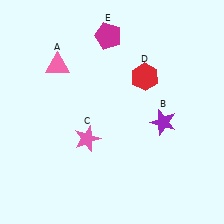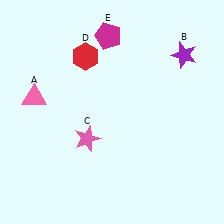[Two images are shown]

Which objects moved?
The objects that moved are: the pink triangle (A), the purple star (B), the red hexagon (D).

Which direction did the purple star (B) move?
The purple star (B) moved up.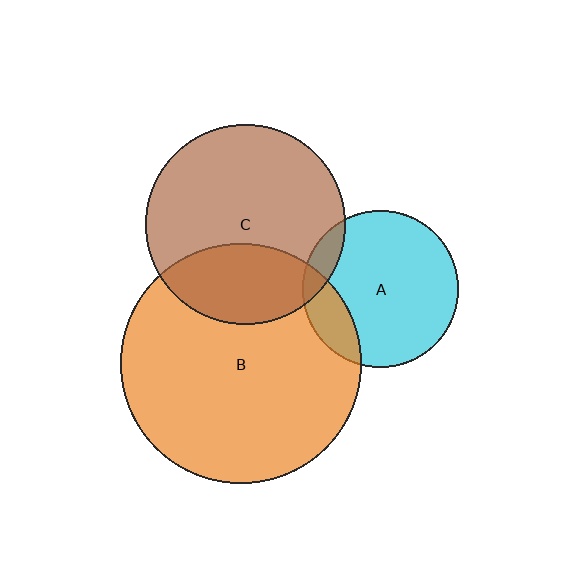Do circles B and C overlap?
Yes.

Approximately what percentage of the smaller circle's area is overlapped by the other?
Approximately 30%.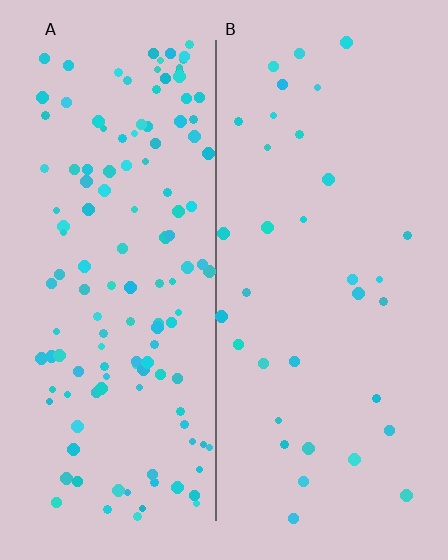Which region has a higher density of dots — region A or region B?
A (the left).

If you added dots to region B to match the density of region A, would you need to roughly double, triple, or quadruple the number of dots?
Approximately quadruple.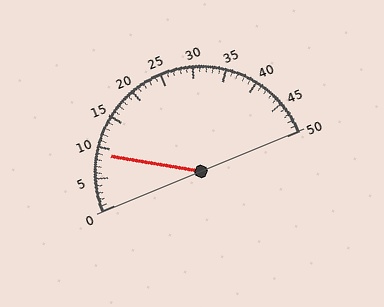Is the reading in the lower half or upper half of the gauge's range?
The reading is in the lower half of the range (0 to 50).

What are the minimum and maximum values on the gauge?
The gauge ranges from 0 to 50.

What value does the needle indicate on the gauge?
The needle indicates approximately 9.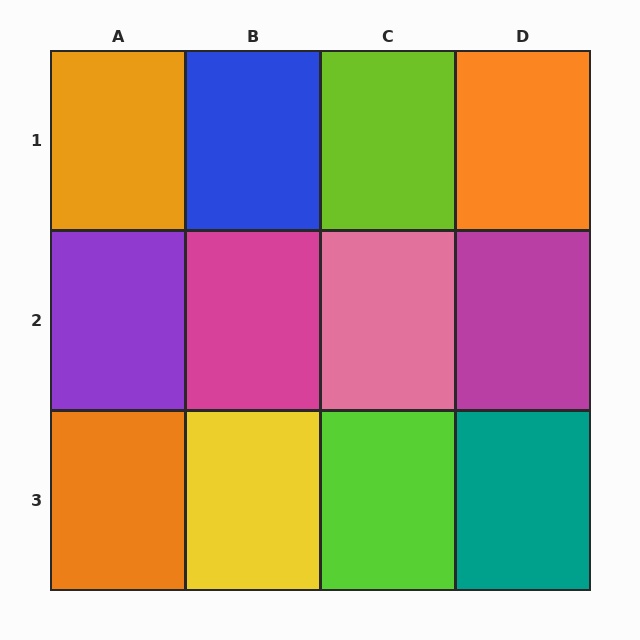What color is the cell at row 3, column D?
Teal.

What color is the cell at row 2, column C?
Pink.